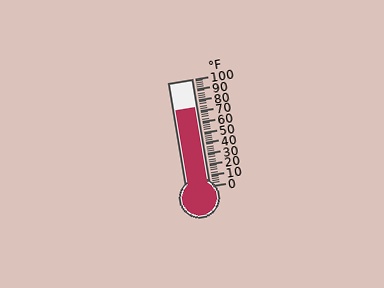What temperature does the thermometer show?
The thermometer shows approximately 74°F.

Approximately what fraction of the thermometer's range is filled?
The thermometer is filled to approximately 75% of its range.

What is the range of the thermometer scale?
The thermometer scale ranges from 0°F to 100°F.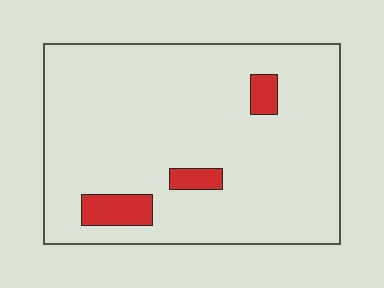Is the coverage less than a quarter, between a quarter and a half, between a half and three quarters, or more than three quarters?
Less than a quarter.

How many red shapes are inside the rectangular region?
3.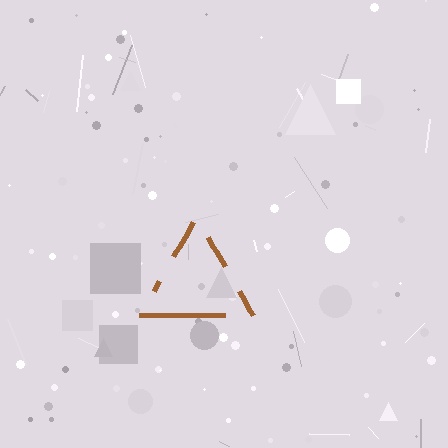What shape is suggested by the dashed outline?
The dashed outline suggests a triangle.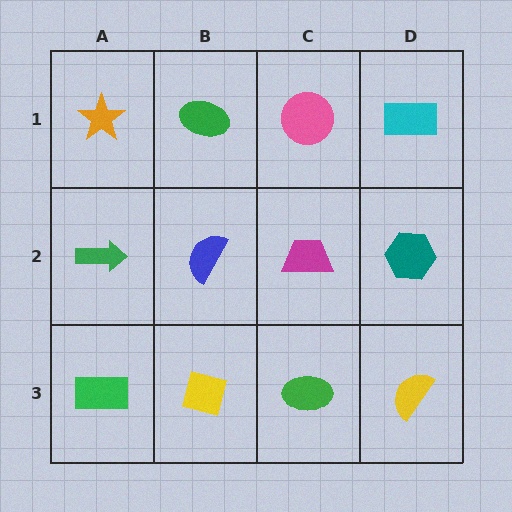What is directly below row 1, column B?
A blue semicircle.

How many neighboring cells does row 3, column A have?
2.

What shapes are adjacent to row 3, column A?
A green arrow (row 2, column A), a yellow diamond (row 3, column B).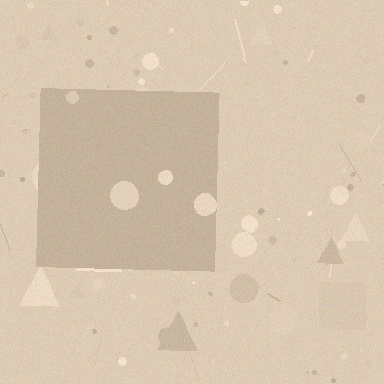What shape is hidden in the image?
A square is hidden in the image.